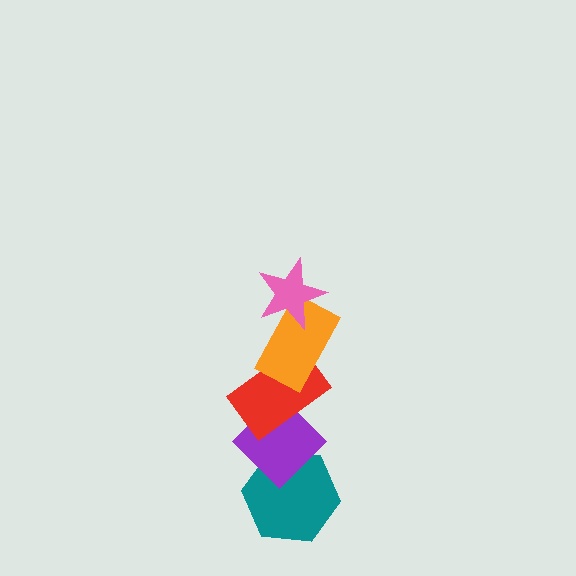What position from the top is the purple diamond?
The purple diamond is 4th from the top.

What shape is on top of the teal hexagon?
The purple diamond is on top of the teal hexagon.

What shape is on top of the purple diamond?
The red rectangle is on top of the purple diamond.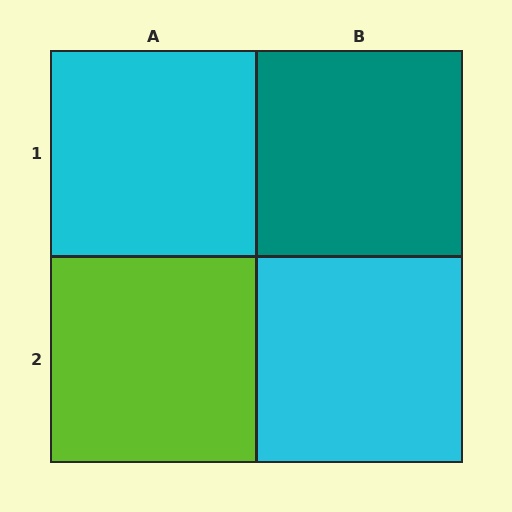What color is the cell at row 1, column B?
Teal.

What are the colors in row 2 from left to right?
Lime, cyan.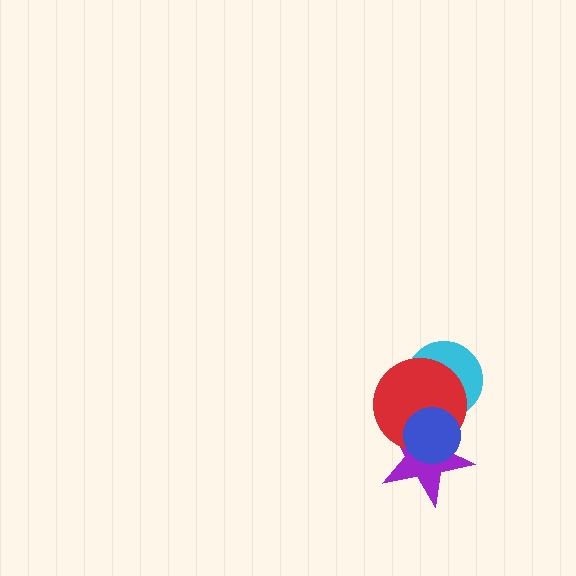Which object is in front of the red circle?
The blue circle is in front of the red circle.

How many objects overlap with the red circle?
3 objects overlap with the red circle.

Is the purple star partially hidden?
Yes, it is partially covered by another shape.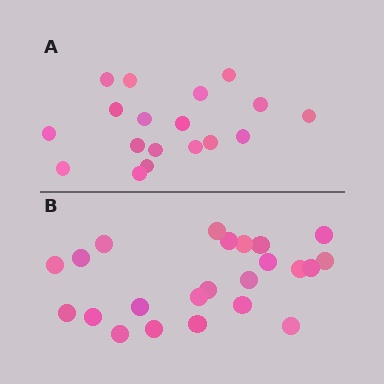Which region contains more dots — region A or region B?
Region B (the bottom region) has more dots.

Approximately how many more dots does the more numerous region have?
Region B has about 5 more dots than region A.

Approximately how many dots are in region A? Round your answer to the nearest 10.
About 20 dots. (The exact count is 18, which rounds to 20.)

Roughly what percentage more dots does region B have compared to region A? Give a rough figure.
About 30% more.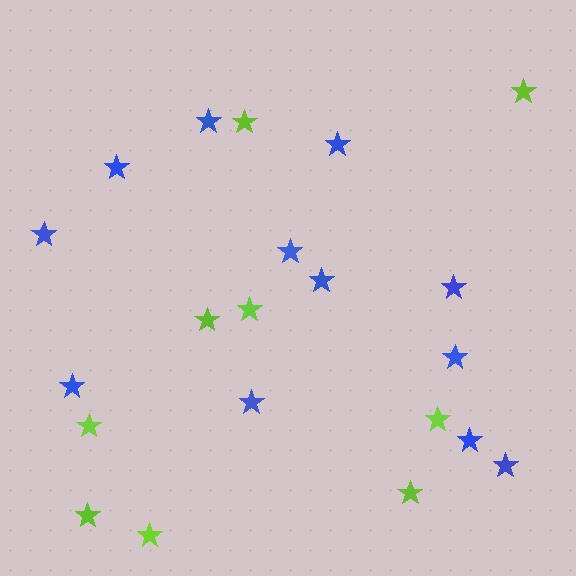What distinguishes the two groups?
There are 2 groups: one group of lime stars (9) and one group of blue stars (12).